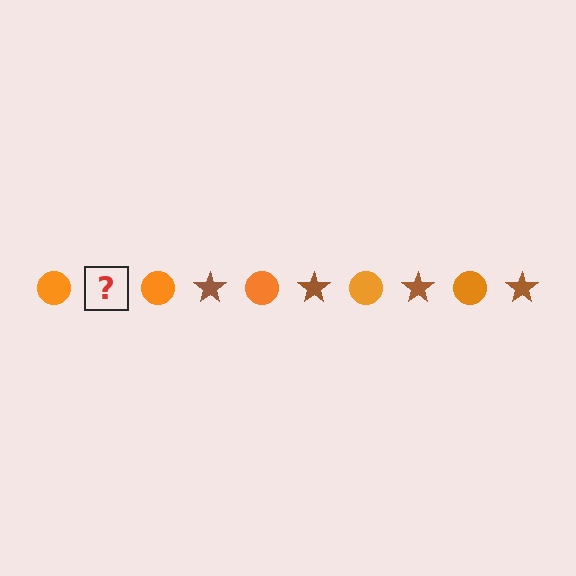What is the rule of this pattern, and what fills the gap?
The rule is that the pattern alternates between orange circle and brown star. The gap should be filled with a brown star.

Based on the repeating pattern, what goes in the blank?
The blank should be a brown star.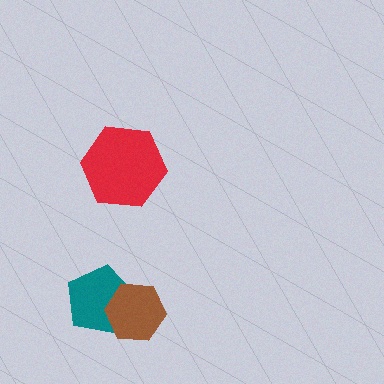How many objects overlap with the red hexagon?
0 objects overlap with the red hexagon.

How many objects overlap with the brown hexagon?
1 object overlaps with the brown hexagon.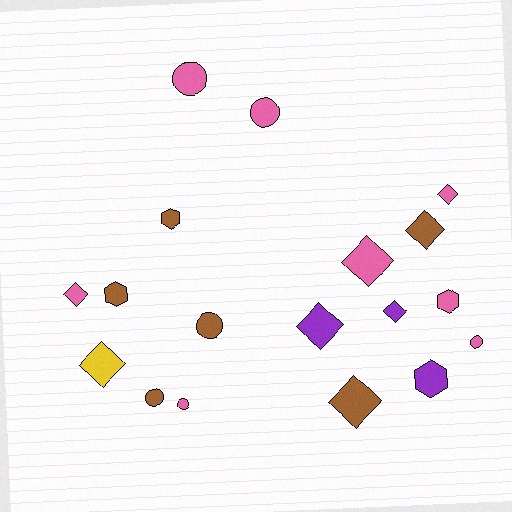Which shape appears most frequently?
Diamond, with 8 objects.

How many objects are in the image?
There are 18 objects.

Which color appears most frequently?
Pink, with 8 objects.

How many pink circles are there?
There are 4 pink circles.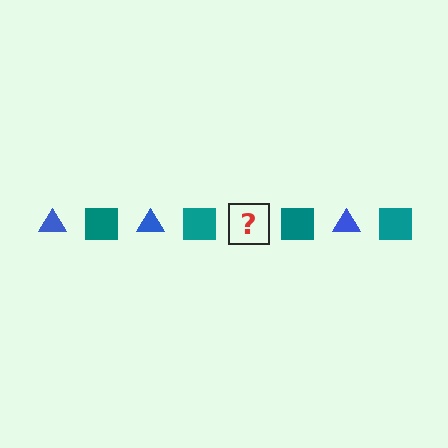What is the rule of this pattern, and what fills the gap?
The rule is that the pattern alternates between blue triangle and teal square. The gap should be filled with a blue triangle.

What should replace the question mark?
The question mark should be replaced with a blue triangle.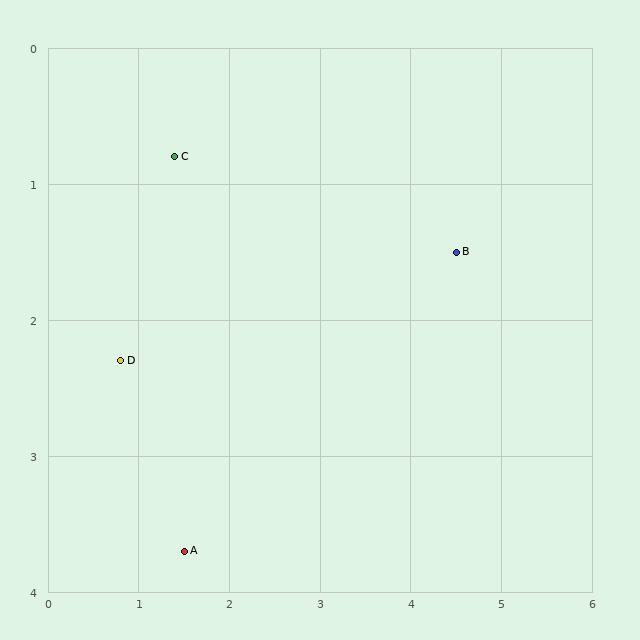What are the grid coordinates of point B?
Point B is at approximately (4.5, 1.5).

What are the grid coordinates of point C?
Point C is at approximately (1.4, 0.8).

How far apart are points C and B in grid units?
Points C and B are about 3.2 grid units apart.